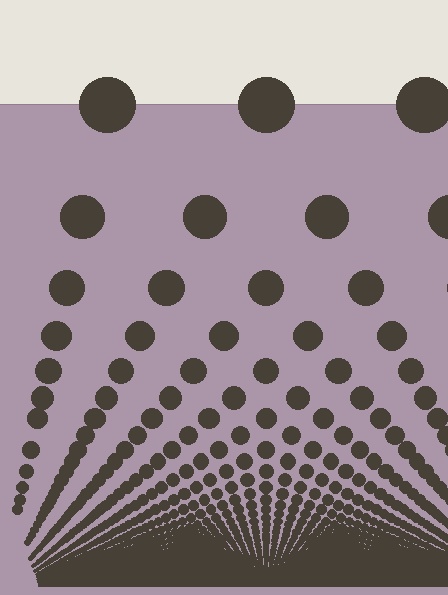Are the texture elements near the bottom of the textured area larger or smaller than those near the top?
Smaller. The gradient is inverted — elements near the bottom are smaller and denser.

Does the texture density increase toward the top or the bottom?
Density increases toward the bottom.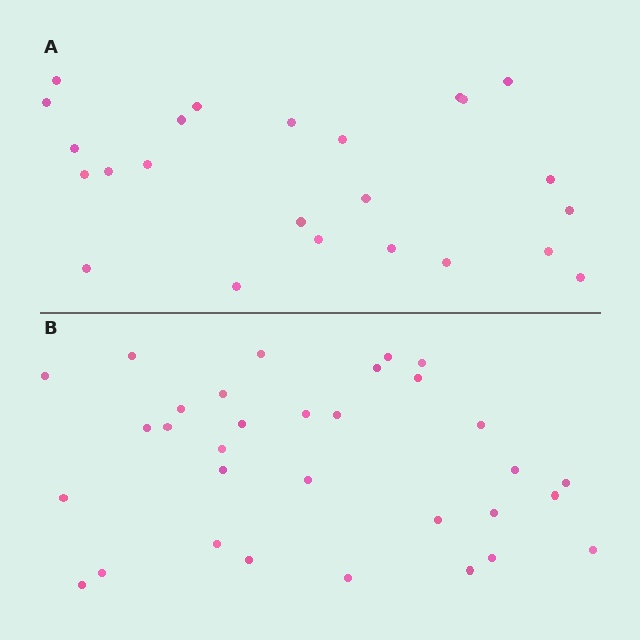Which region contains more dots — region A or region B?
Region B (the bottom region) has more dots.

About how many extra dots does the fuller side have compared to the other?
Region B has roughly 8 or so more dots than region A.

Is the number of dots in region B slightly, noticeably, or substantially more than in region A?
Region B has noticeably more, but not dramatically so. The ratio is roughly 1.3 to 1.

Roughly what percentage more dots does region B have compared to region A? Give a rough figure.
About 35% more.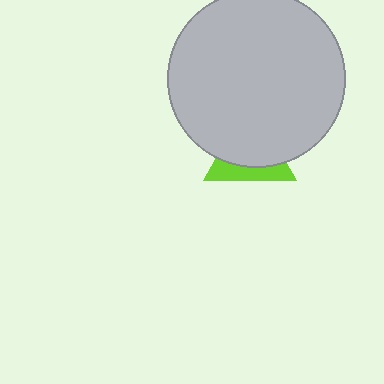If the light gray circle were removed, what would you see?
You would see the complete lime triangle.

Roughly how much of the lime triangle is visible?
A small part of it is visible (roughly 35%).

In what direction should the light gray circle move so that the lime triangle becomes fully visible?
The light gray circle should move up. That is the shortest direction to clear the overlap and leave the lime triangle fully visible.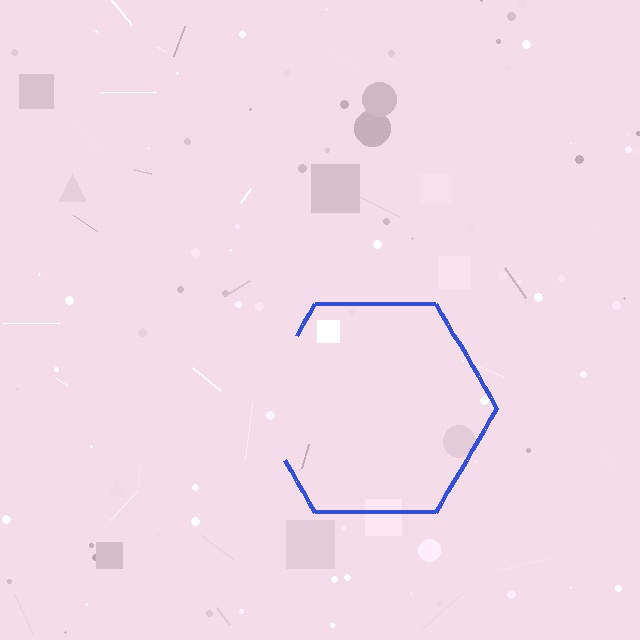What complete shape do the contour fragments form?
The contour fragments form a hexagon.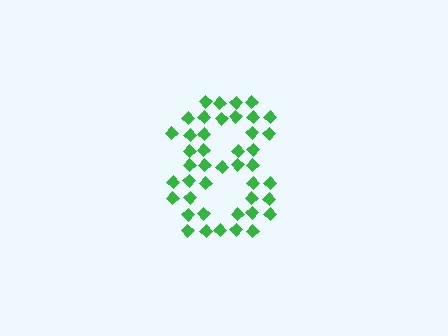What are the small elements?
The small elements are diamonds.